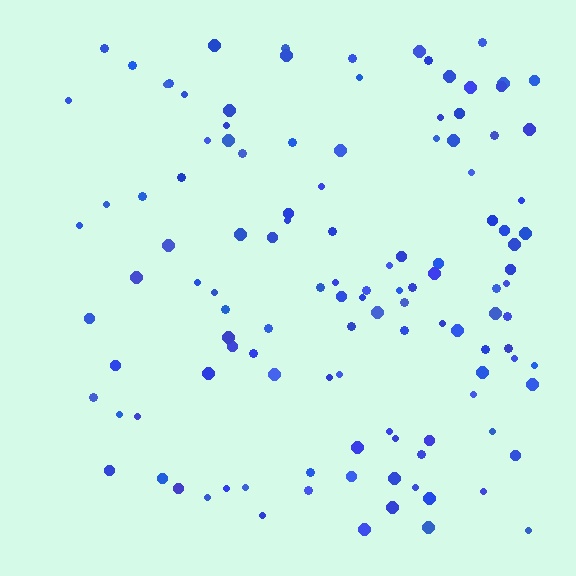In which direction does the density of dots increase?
From left to right, with the right side densest.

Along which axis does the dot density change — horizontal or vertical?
Horizontal.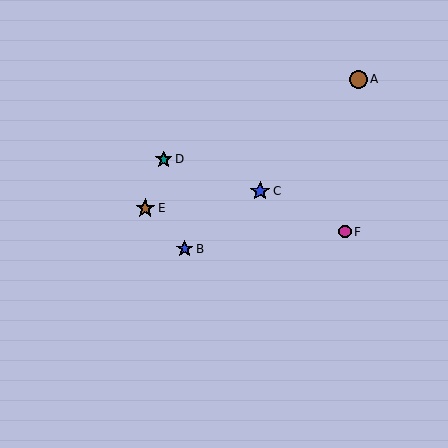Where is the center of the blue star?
The center of the blue star is at (260, 191).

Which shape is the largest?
The blue star (labeled C) is the largest.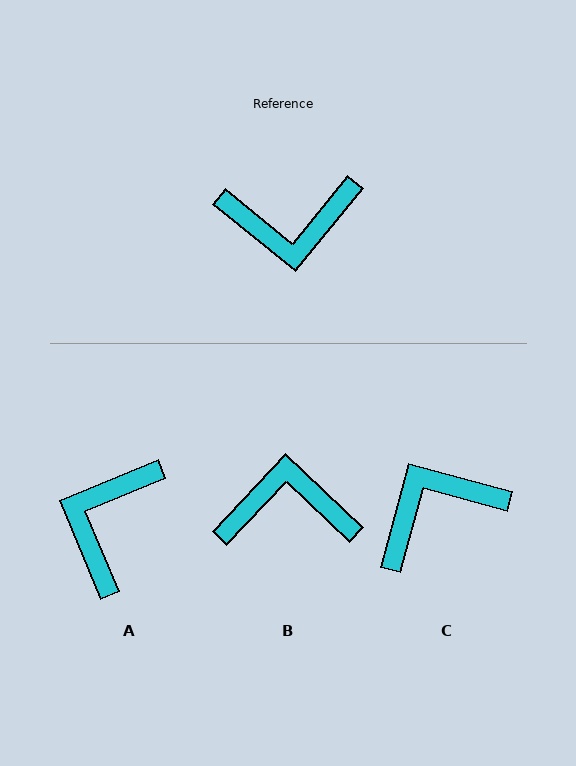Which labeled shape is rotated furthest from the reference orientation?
B, about 176 degrees away.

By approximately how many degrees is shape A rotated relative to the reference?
Approximately 118 degrees clockwise.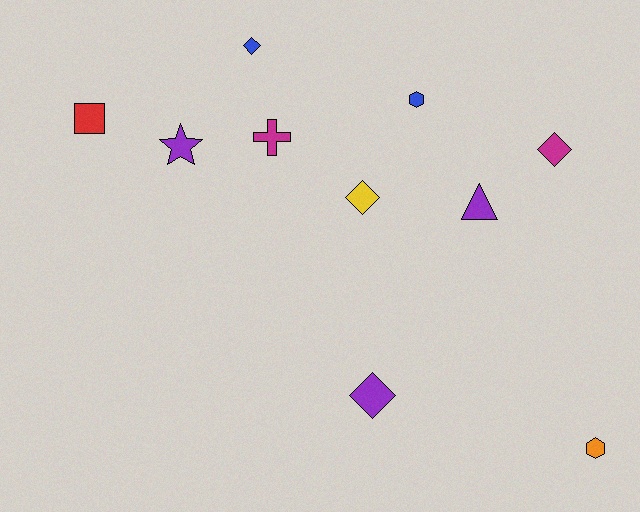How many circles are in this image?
There are no circles.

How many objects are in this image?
There are 10 objects.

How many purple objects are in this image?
There are 3 purple objects.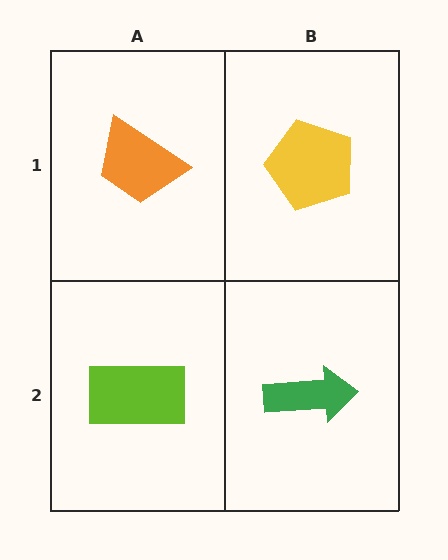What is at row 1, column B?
A yellow pentagon.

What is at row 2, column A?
A lime rectangle.